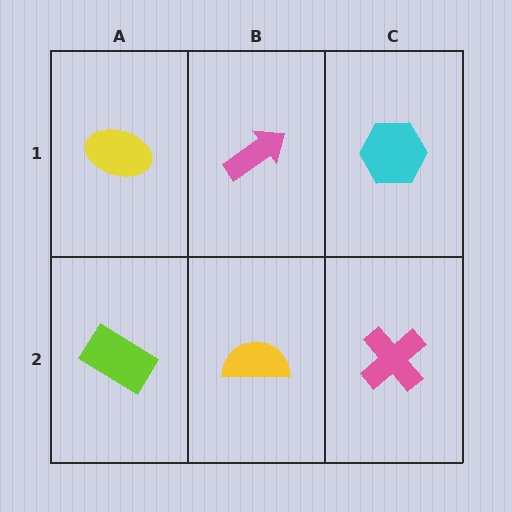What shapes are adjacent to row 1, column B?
A yellow semicircle (row 2, column B), a yellow ellipse (row 1, column A), a cyan hexagon (row 1, column C).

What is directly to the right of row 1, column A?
A pink arrow.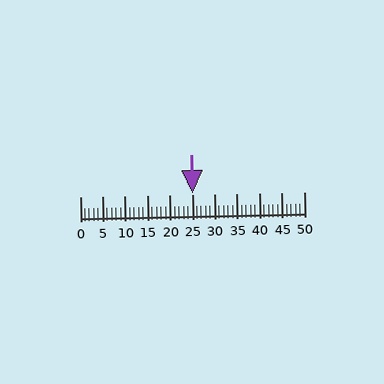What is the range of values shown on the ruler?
The ruler shows values from 0 to 50.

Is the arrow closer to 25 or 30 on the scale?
The arrow is closer to 25.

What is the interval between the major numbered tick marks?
The major tick marks are spaced 5 units apart.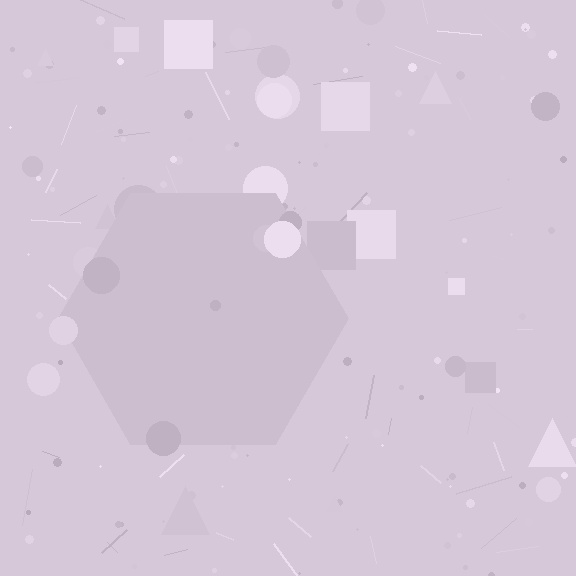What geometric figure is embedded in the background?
A hexagon is embedded in the background.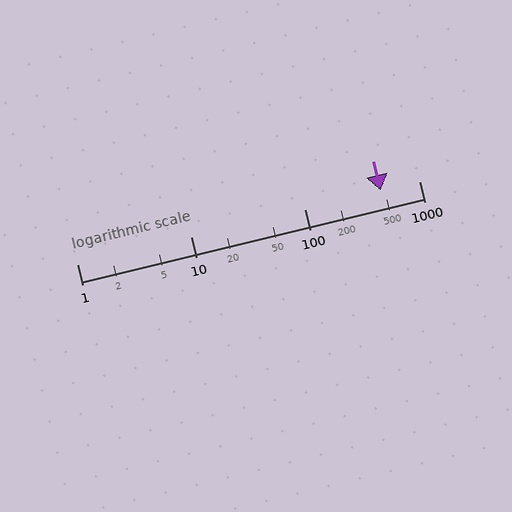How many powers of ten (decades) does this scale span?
The scale spans 3 decades, from 1 to 1000.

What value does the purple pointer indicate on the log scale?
The pointer indicates approximately 460.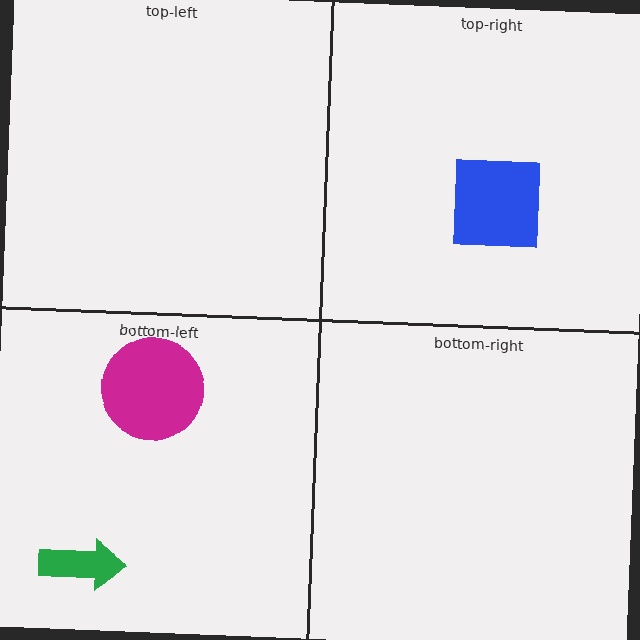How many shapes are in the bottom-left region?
2.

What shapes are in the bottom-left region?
The magenta circle, the green arrow.